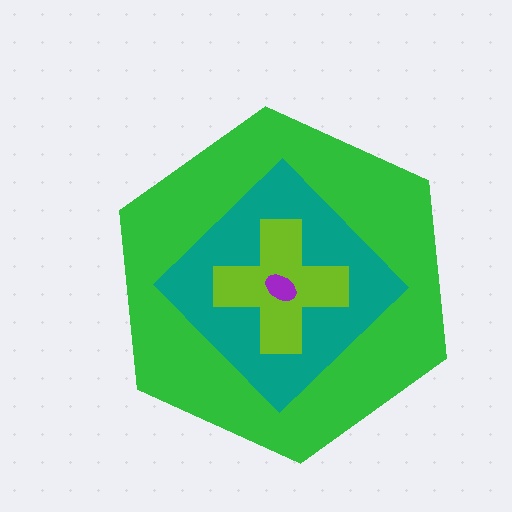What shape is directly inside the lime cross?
The purple ellipse.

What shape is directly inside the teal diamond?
The lime cross.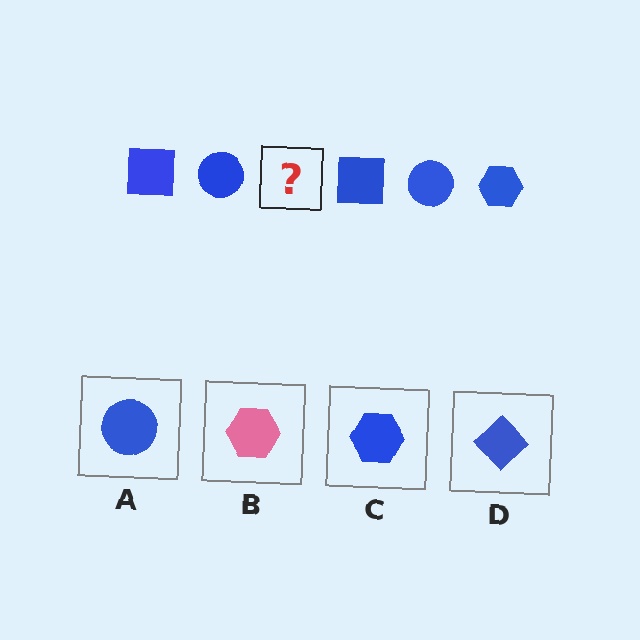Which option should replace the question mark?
Option C.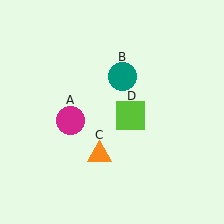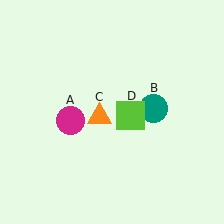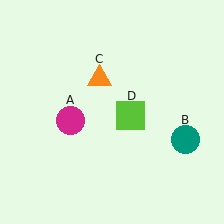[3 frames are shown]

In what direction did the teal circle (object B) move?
The teal circle (object B) moved down and to the right.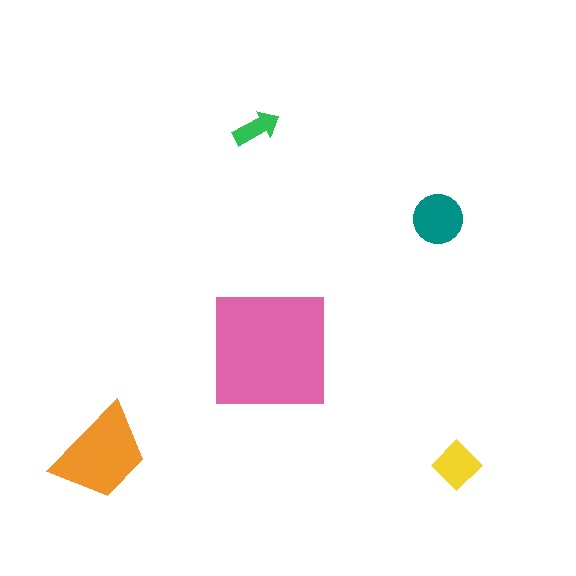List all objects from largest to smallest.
The pink square, the orange trapezoid, the teal circle, the yellow diamond, the green arrow.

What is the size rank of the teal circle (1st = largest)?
3rd.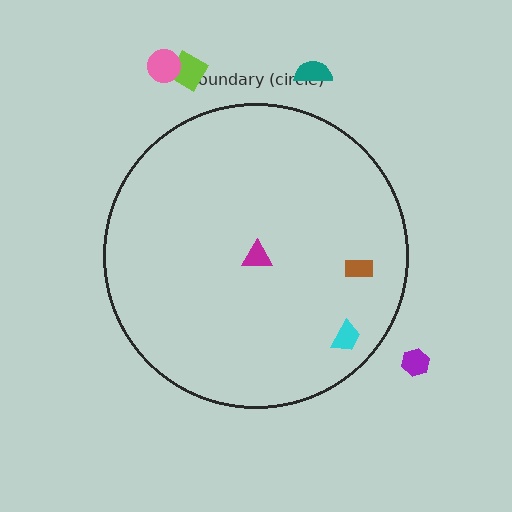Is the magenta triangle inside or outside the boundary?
Inside.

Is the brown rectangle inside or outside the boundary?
Inside.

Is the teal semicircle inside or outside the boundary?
Outside.